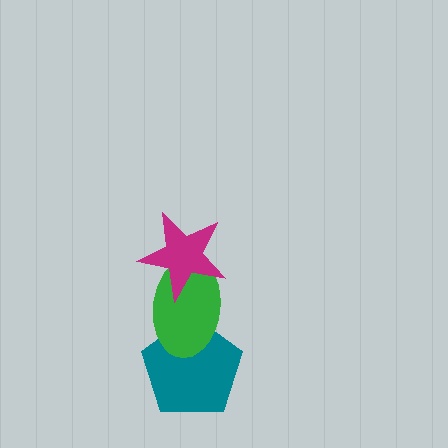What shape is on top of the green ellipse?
The magenta star is on top of the green ellipse.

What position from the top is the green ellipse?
The green ellipse is 2nd from the top.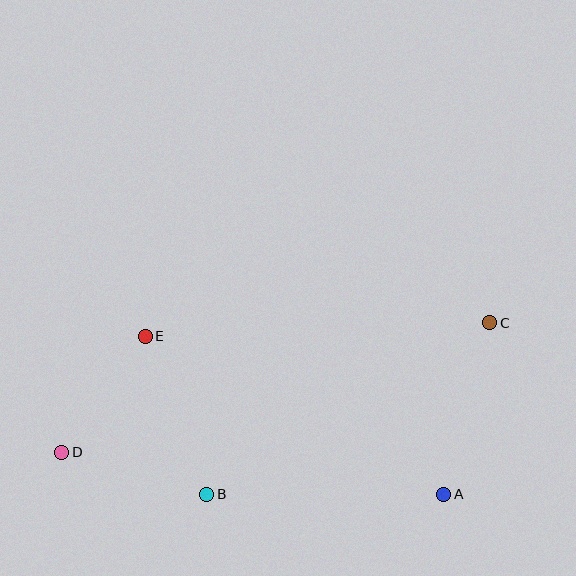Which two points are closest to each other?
Points D and E are closest to each other.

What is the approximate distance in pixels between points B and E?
The distance between B and E is approximately 169 pixels.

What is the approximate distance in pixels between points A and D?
The distance between A and D is approximately 385 pixels.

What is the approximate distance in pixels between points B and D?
The distance between B and D is approximately 151 pixels.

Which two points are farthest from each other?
Points C and D are farthest from each other.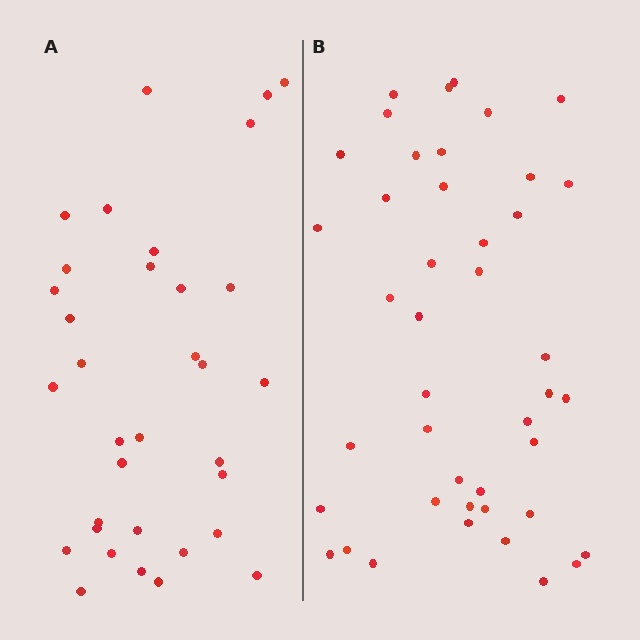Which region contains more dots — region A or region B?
Region B (the right region) has more dots.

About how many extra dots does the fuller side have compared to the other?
Region B has roughly 8 or so more dots than region A.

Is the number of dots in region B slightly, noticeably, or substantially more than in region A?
Region B has noticeably more, but not dramatically so. The ratio is roughly 1.3 to 1.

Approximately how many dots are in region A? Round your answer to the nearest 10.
About 30 dots. (The exact count is 34, which rounds to 30.)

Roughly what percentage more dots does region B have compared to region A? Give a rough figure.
About 25% more.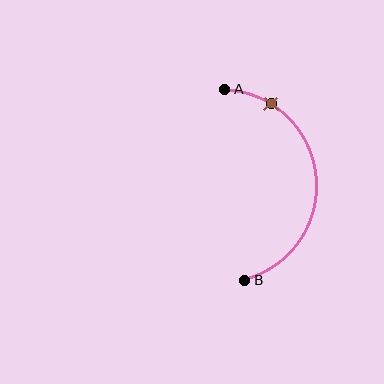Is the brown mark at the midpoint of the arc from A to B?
No. The brown mark lies on the arc but is closer to endpoint A. The arc midpoint would be at the point on the curve equidistant along the arc from both A and B.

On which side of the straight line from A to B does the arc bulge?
The arc bulges to the right of the straight line connecting A and B.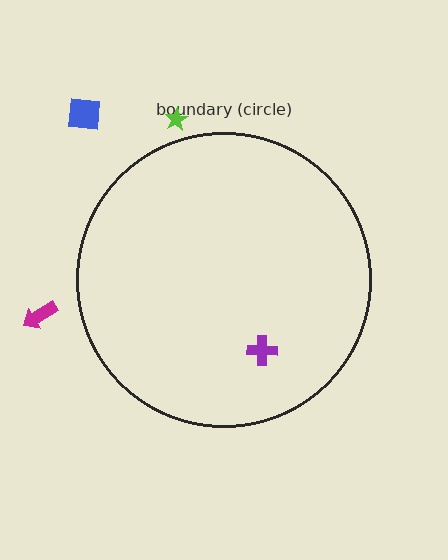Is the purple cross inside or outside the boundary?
Inside.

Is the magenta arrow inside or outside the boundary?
Outside.